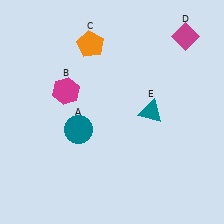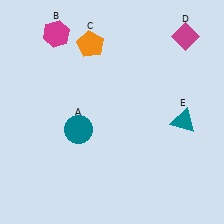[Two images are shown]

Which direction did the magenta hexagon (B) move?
The magenta hexagon (B) moved up.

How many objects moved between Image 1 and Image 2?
2 objects moved between the two images.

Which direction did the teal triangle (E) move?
The teal triangle (E) moved right.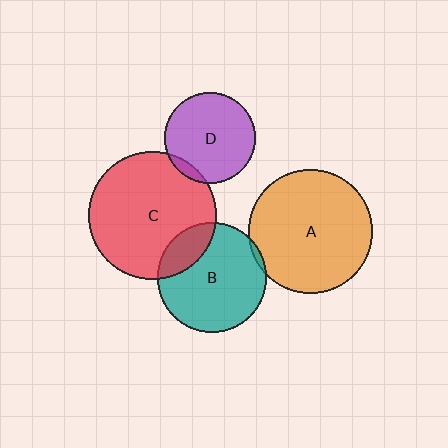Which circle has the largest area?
Circle C (red).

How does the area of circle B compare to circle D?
Approximately 1.4 times.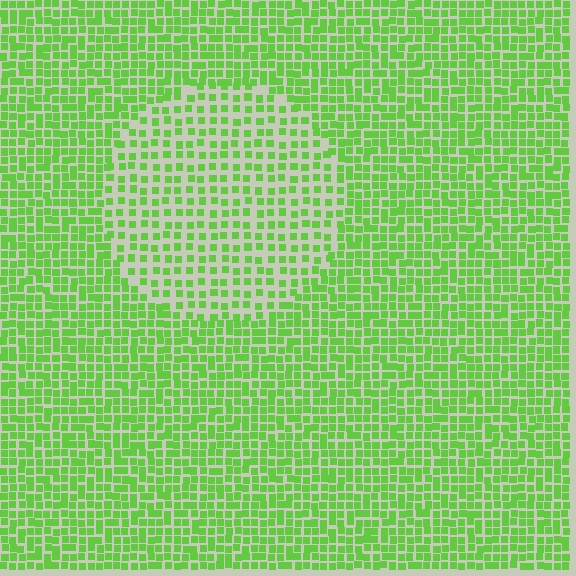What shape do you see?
I see a circle.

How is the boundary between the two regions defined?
The boundary is defined by a change in element density (approximately 1.8x ratio). All elements are the same color, size, and shape.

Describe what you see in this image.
The image contains small lime elements arranged at two different densities. A circle-shaped region is visible where the elements are less densely packed than the surrounding area.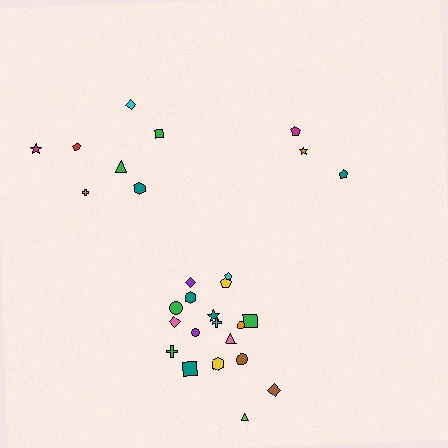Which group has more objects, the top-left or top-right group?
The top-left group.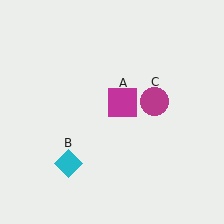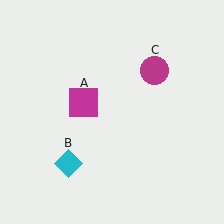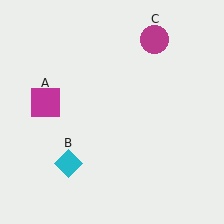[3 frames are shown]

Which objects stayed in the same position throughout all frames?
Cyan diamond (object B) remained stationary.